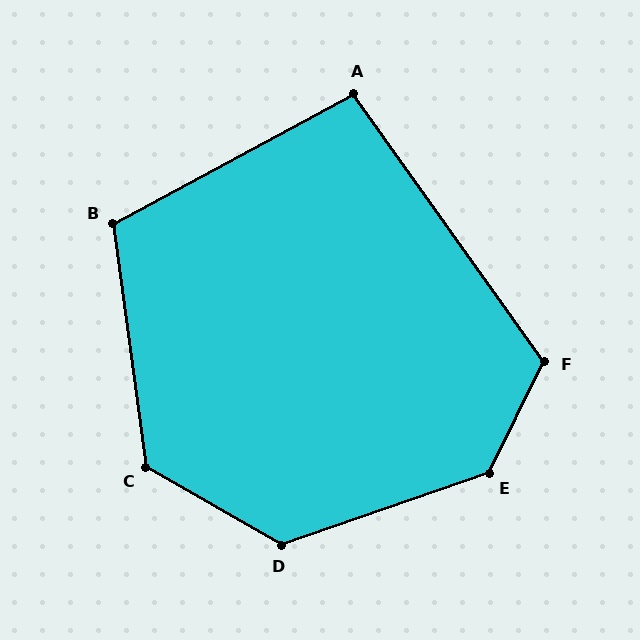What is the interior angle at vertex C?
Approximately 127 degrees (obtuse).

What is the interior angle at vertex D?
Approximately 131 degrees (obtuse).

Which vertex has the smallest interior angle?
A, at approximately 97 degrees.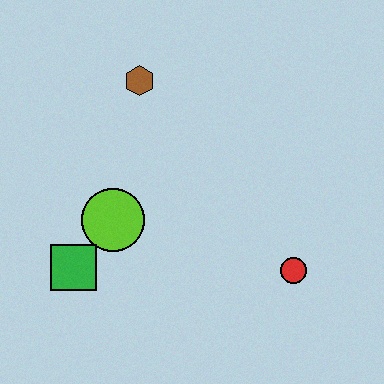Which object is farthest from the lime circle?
The red circle is farthest from the lime circle.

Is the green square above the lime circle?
No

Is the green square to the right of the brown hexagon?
No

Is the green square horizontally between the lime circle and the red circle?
No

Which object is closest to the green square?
The lime circle is closest to the green square.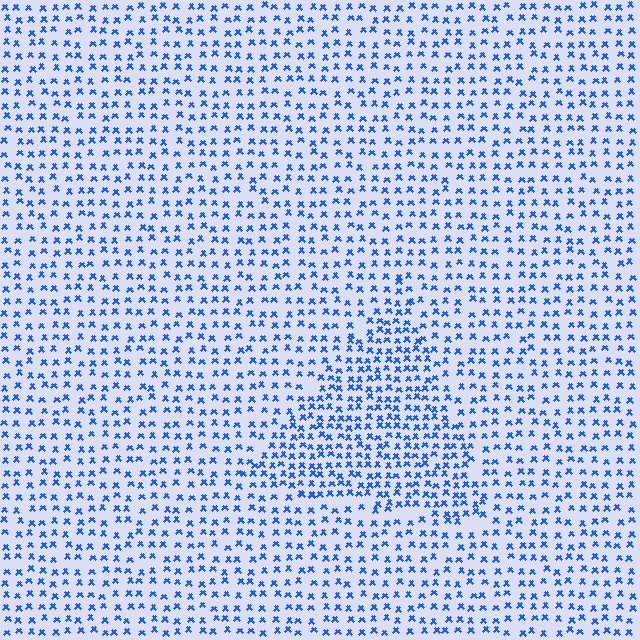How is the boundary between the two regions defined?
The boundary is defined by a change in element density (approximately 1.6x ratio). All elements are the same color, size, and shape.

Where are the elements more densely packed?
The elements are more densely packed inside the triangle boundary.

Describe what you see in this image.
The image contains small blue elements arranged at two different densities. A triangle-shaped region is visible where the elements are more densely packed than the surrounding area.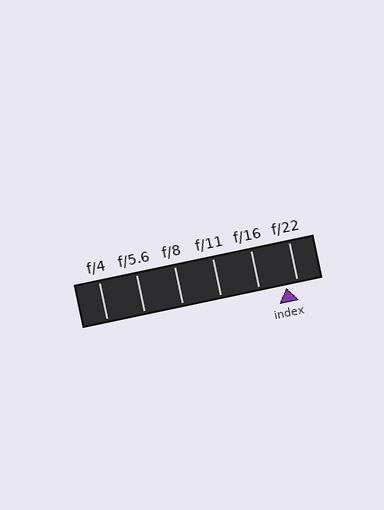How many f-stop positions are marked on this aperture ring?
There are 6 f-stop positions marked.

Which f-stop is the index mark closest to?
The index mark is closest to f/22.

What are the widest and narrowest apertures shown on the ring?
The widest aperture shown is f/4 and the narrowest is f/22.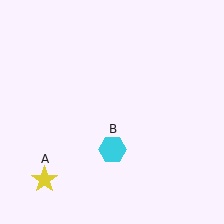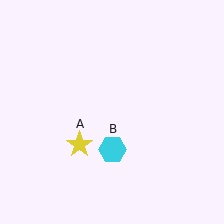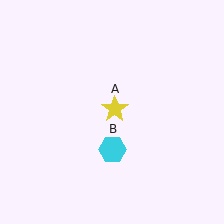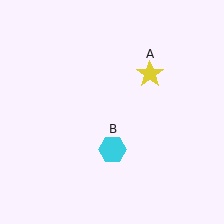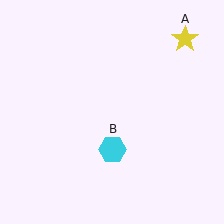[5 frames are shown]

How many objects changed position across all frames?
1 object changed position: yellow star (object A).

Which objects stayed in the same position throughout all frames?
Cyan hexagon (object B) remained stationary.